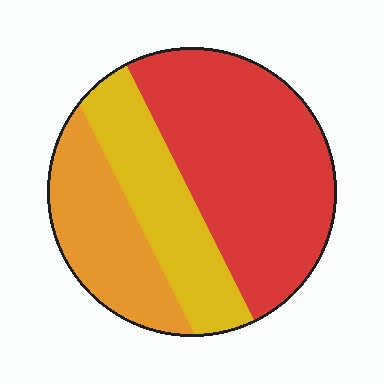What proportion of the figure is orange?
Orange covers around 25% of the figure.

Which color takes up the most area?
Red, at roughly 50%.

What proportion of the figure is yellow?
Yellow covers about 25% of the figure.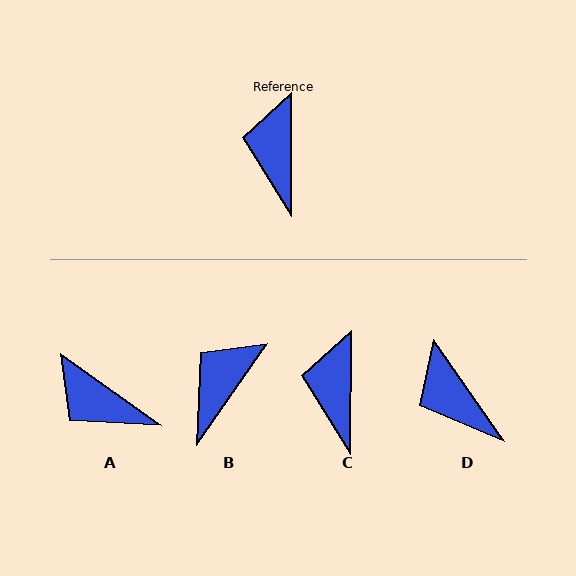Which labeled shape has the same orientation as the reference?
C.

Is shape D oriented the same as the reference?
No, it is off by about 35 degrees.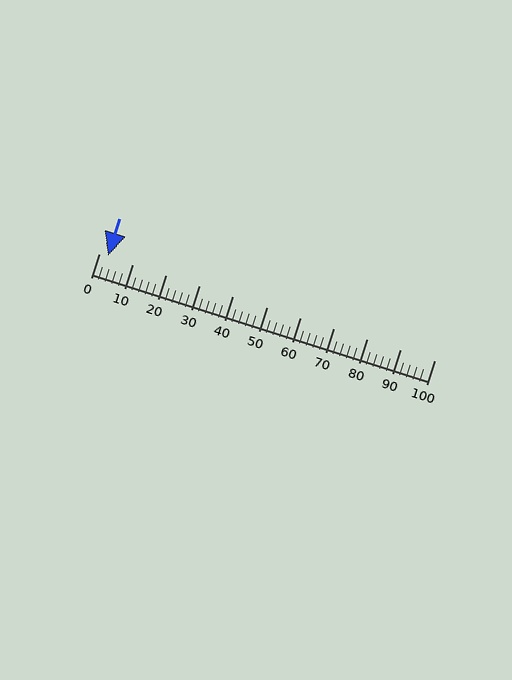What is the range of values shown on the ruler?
The ruler shows values from 0 to 100.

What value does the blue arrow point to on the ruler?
The blue arrow points to approximately 3.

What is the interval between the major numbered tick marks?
The major tick marks are spaced 10 units apart.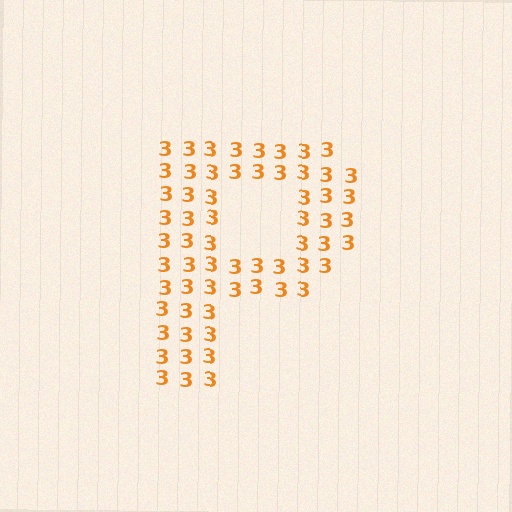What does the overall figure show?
The overall figure shows the letter P.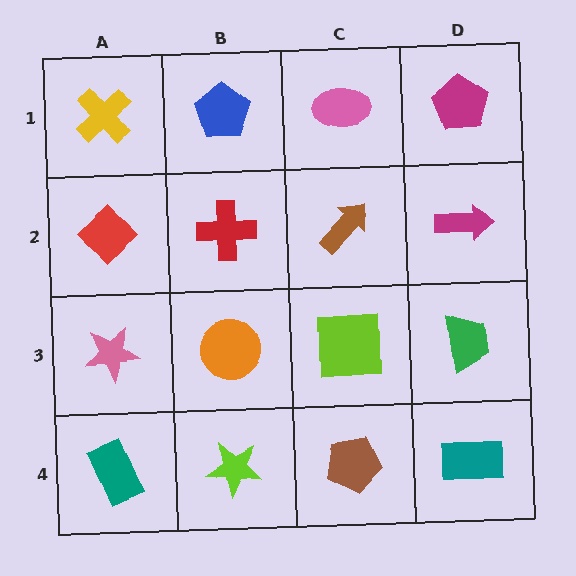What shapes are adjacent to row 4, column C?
A lime square (row 3, column C), a lime star (row 4, column B), a teal rectangle (row 4, column D).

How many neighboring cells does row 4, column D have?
2.